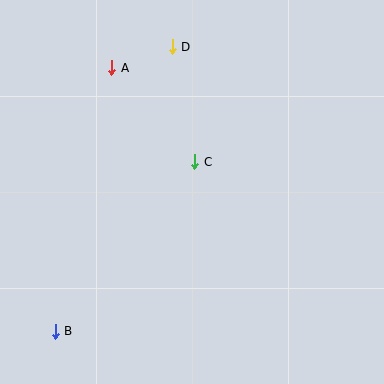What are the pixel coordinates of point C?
Point C is at (195, 162).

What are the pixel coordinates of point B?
Point B is at (55, 331).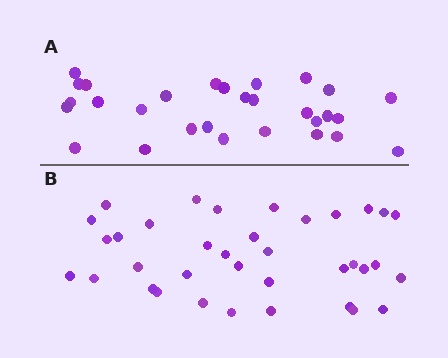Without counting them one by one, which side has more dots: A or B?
Region B (the bottom region) has more dots.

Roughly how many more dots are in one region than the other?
Region B has roughly 8 or so more dots than region A.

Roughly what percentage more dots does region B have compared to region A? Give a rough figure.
About 25% more.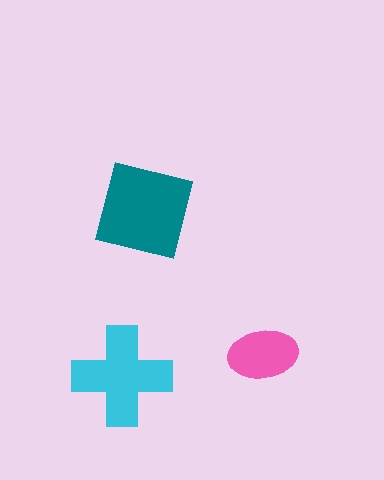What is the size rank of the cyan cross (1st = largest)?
2nd.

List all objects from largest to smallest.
The teal square, the cyan cross, the pink ellipse.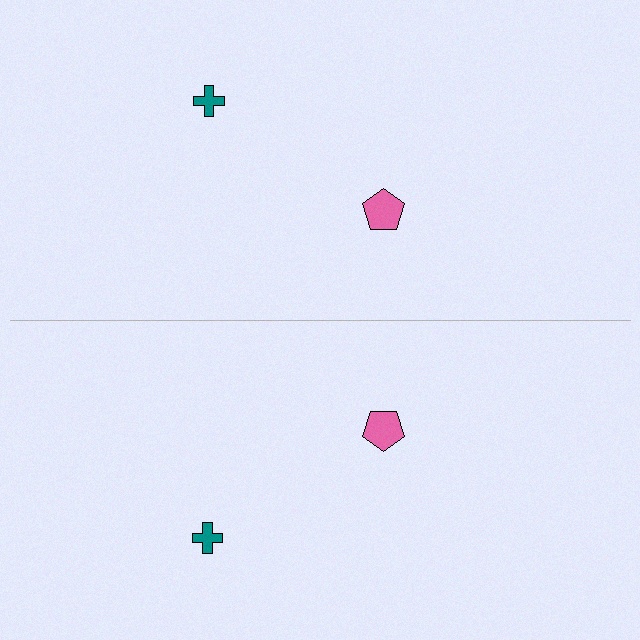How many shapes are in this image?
There are 4 shapes in this image.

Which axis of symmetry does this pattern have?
The pattern has a horizontal axis of symmetry running through the center of the image.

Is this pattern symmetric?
Yes, this pattern has bilateral (reflection) symmetry.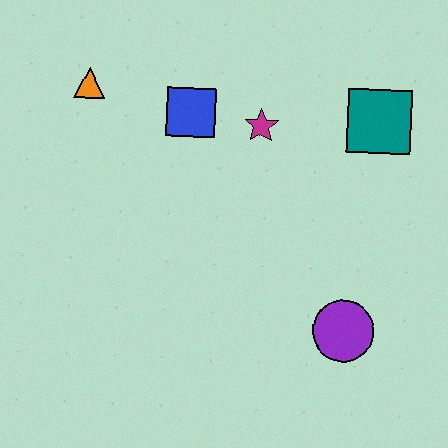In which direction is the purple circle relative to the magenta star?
The purple circle is below the magenta star.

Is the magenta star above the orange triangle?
No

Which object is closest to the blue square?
The magenta star is closest to the blue square.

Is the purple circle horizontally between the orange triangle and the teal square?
Yes